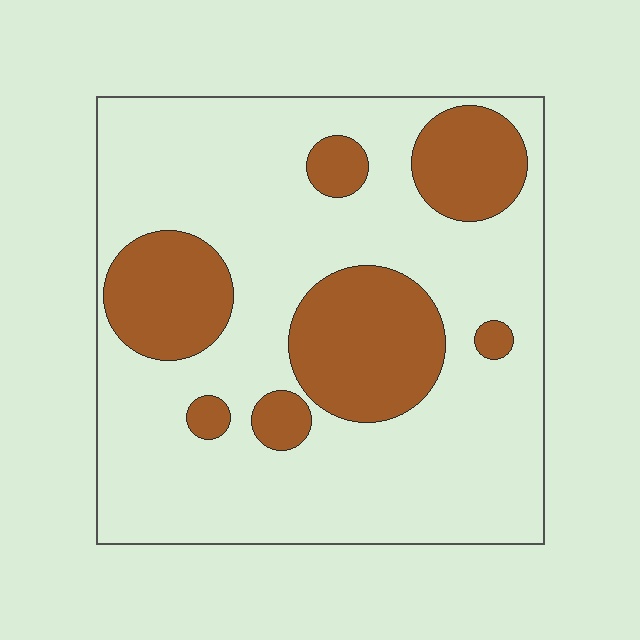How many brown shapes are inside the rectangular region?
7.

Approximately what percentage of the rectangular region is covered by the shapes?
Approximately 25%.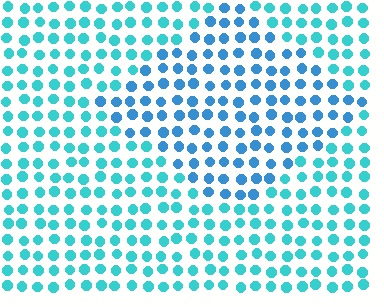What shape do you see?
I see a diamond.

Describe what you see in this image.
The image is filled with small cyan elements in a uniform arrangement. A diamond-shaped region is visible where the elements are tinted to a slightly different hue, forming a subtle color boundary.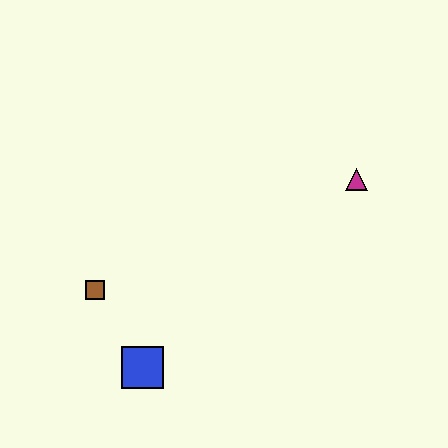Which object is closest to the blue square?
The brown square is closest to the blue square.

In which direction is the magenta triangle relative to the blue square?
The magenta triangle is to the right of the blue square.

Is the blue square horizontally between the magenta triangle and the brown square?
Yes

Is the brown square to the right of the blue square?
No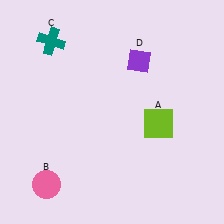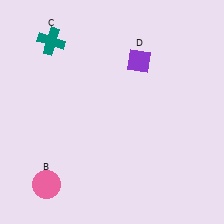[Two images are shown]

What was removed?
The lime square (A) was removed in Image 2.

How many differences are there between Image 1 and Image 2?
There is 1 difference between the two images.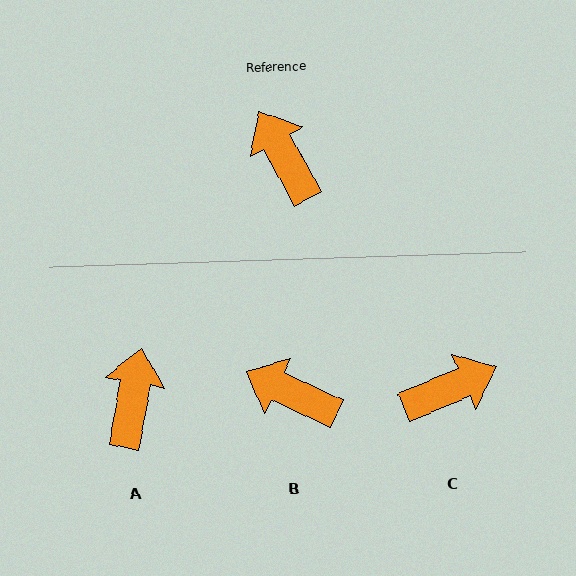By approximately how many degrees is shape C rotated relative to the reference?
Approximately 95 degrees clockwise.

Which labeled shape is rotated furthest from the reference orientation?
C, about 95 degrees away.